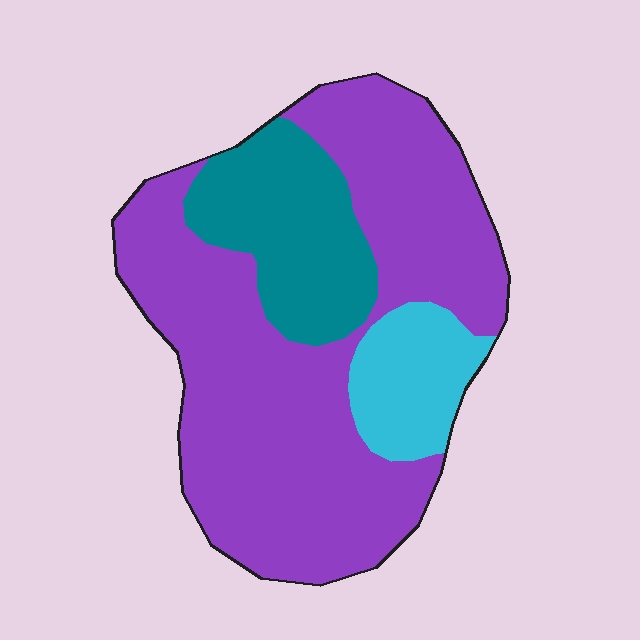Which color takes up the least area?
Cyan, at roughly 10%.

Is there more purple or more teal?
Purple.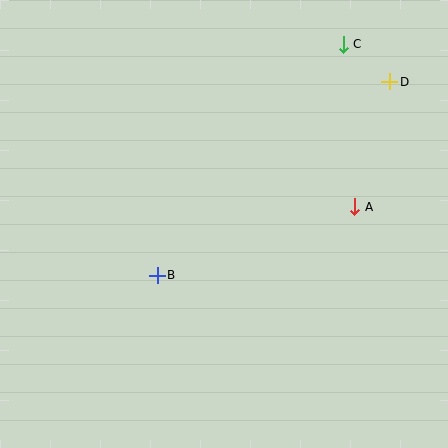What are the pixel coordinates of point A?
Point A is at (355, 207).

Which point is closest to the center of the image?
Point B at (157, 275) is closest to the center.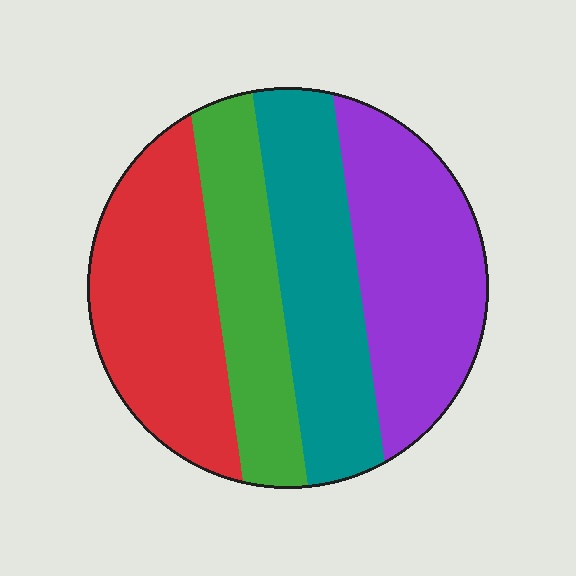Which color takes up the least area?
Green, at roughly 20%.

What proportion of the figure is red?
Red takes up about one quarter (1/4) of the figure.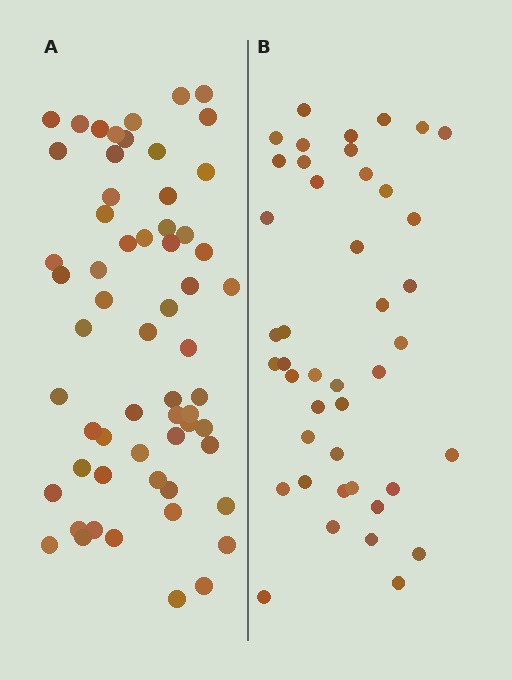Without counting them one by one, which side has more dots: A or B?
Region A (the left region) has more dots.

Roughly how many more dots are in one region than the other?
Region A has approximately 15 more dots than region B.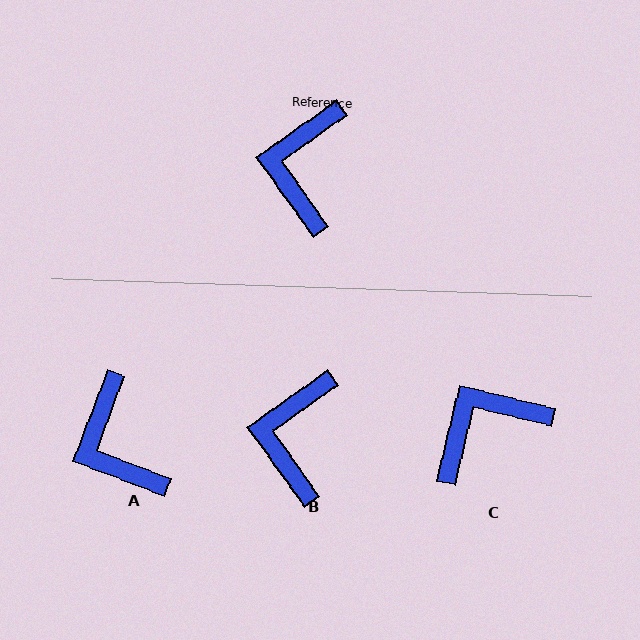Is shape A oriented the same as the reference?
No, it is off by about 34 degrees.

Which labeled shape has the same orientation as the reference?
B.